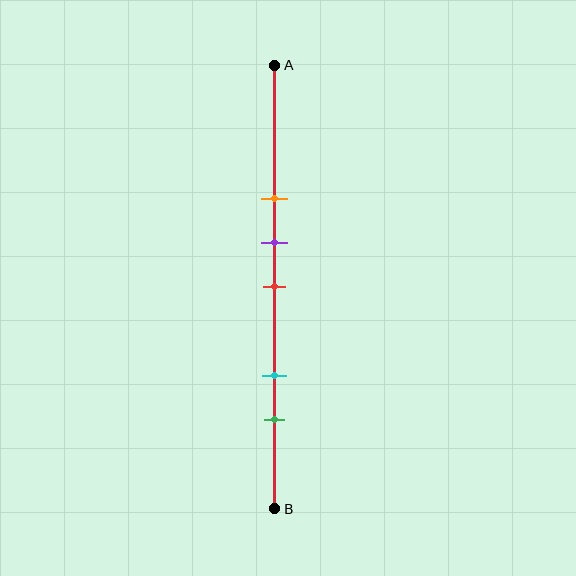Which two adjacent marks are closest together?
The purple and red marks are the closest adjacent pair.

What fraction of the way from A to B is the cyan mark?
The cyan mark is approximately 70% (0.7) of the way from A to B.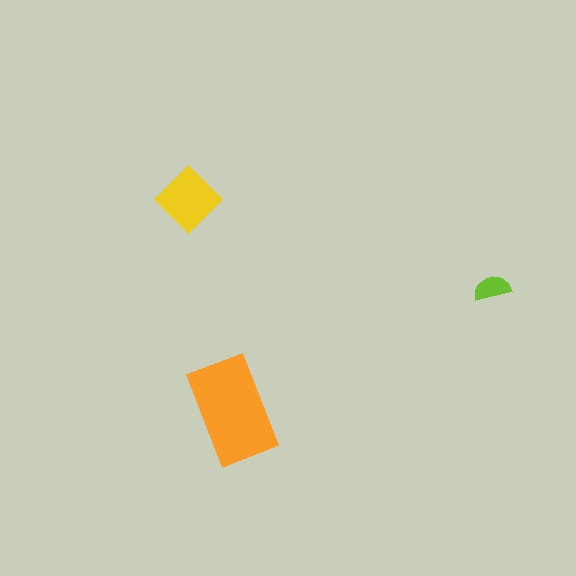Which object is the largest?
The orange rectangle.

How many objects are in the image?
There are 3 objects in the image.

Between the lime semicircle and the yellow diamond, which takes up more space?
The yellow diamond.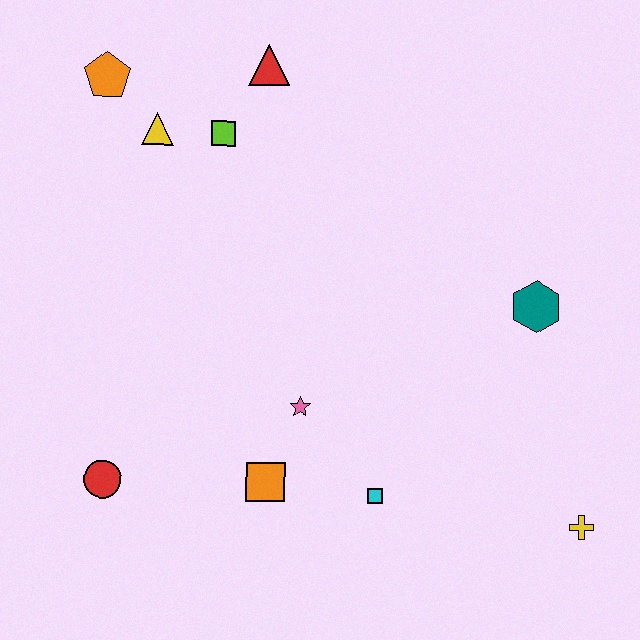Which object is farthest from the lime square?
The yellow cross is farthest from the lime square.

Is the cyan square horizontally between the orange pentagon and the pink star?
No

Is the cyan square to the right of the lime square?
Yes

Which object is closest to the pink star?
The orange square is closest to the pink star.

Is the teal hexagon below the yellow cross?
No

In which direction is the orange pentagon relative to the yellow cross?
The orange pentagon is to the left of the yellow cross.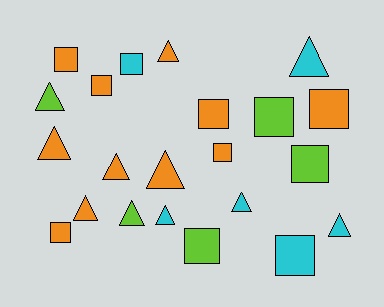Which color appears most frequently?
Orange, with 11 objects.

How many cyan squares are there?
There are 2 cyan squares.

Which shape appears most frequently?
Triangle, with 11 objects.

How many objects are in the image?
There are 22 objects.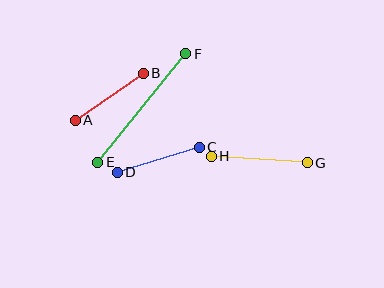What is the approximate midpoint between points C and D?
The midpoint is at approximately (158, 160) pixels.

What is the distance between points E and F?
The distance is approximately 140 pixels.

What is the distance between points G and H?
The distance is approximately 96 pixels.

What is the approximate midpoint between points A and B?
The midpoint is at approximately (109, 97) pixels.